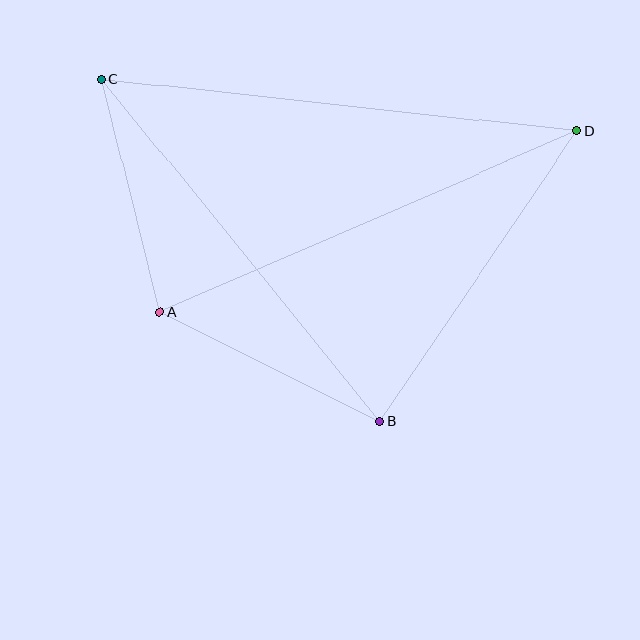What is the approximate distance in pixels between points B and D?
The distance between B and D is approximately 351 pixels.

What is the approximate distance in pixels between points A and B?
The distance between A and B is approximately 246 pixels.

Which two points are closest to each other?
Points A and C are closest to each other.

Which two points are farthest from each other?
Points C and D are farthest from each other.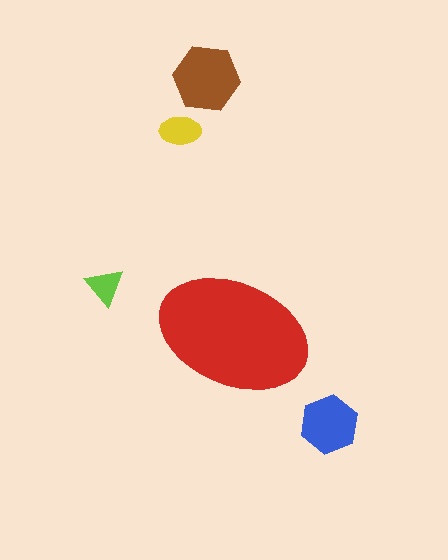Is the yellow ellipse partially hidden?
No, the yellow ellipse is fully visible.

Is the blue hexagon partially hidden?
No, the blue hexagon is fully visible.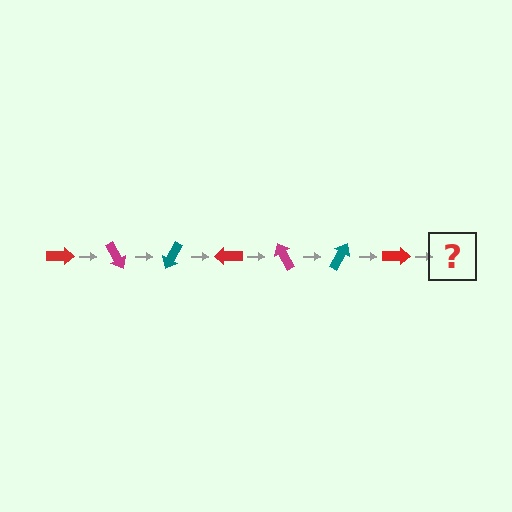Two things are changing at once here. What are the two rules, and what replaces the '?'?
The two rules are that it rotates 60 degrees each step and the color cycles through red, magenta, and teal. The '?' should be a magenta arrow, rotated 420 degrees from the start.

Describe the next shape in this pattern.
It should be a magenta arrow, rotated 420 degrees from the start.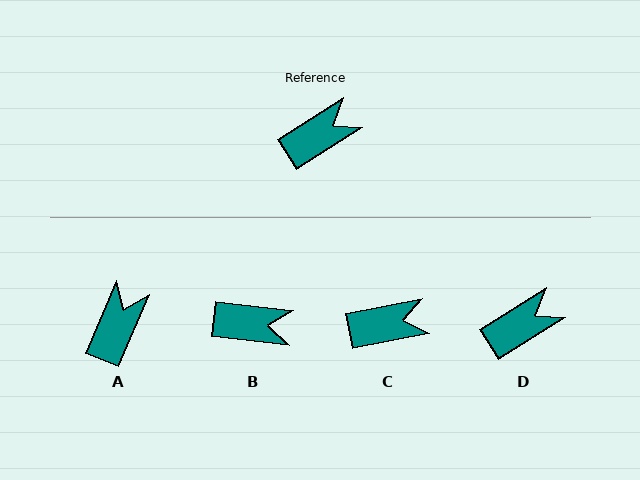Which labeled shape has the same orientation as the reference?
D.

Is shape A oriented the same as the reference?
No, it is off by about 35 degrees.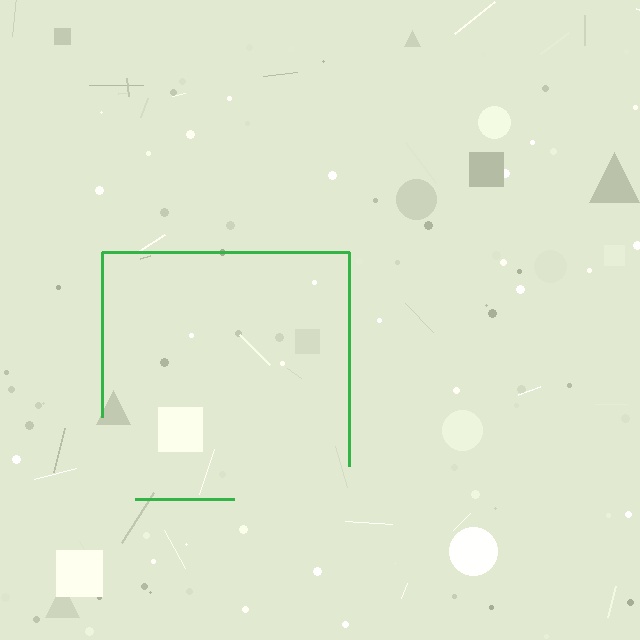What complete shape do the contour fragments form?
The contour fragments form a square.